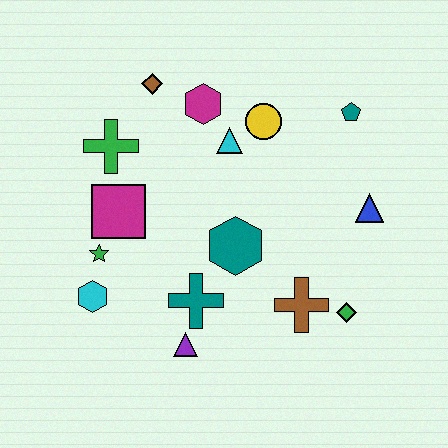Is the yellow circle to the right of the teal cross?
Yes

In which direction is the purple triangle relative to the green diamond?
The purple triangle is to the left of the green diamond.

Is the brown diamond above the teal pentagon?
Yes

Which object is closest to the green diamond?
The brown cross is closest to the green diamond.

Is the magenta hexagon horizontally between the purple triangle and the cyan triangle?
Yes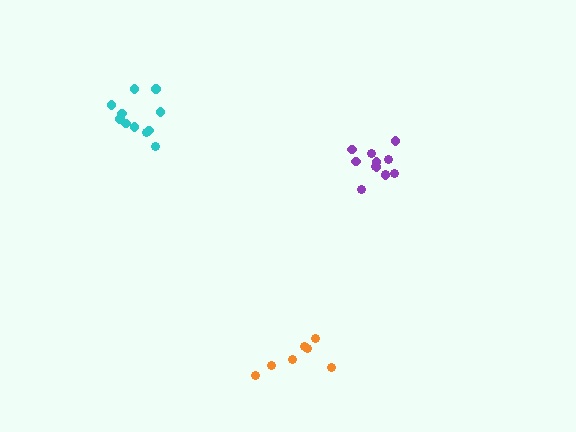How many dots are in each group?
Group 1: 11 dots, Group 2: 12 dots, Group 3: 7 dots (30 total).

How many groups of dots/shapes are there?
There are 3 groups.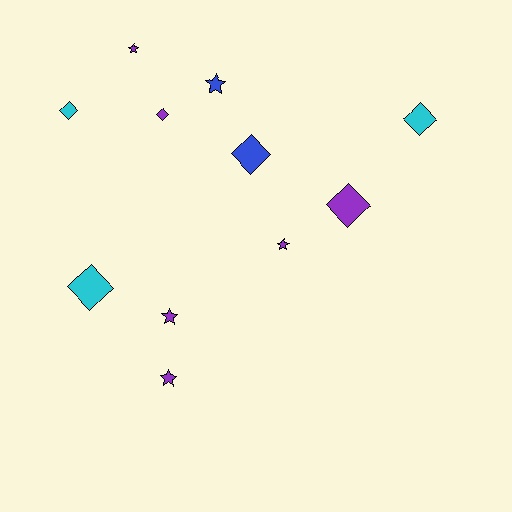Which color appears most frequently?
Purple, with 6 objects.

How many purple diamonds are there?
There are 2 purple diamonds.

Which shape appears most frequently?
Diamond, with 6 objects.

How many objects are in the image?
There are 11 objects.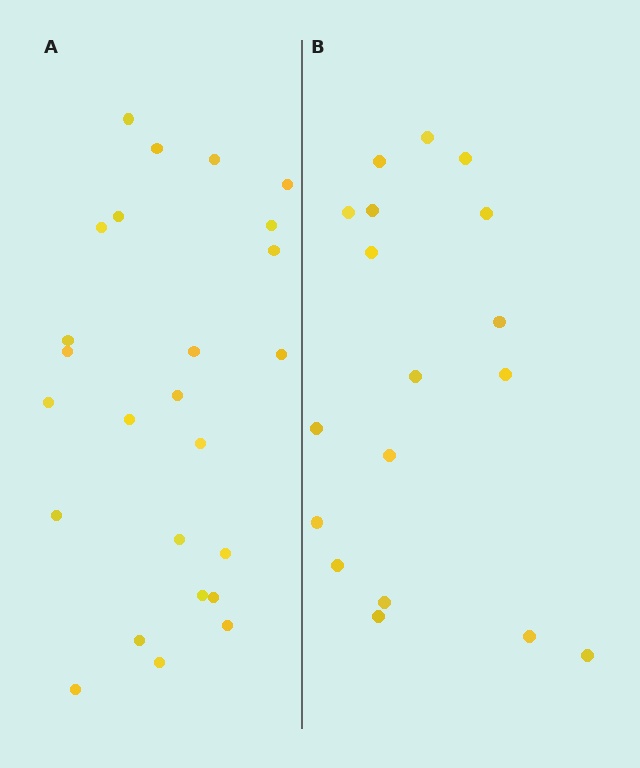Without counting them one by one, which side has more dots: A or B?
Region A (the left region) has more dots.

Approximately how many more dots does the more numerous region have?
Region A has roughly 8 or so more dots than region B.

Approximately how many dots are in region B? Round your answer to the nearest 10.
About 20 dots. (The exact count is 18, which rounds to 20.)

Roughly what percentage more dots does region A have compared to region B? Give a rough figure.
About 40% more.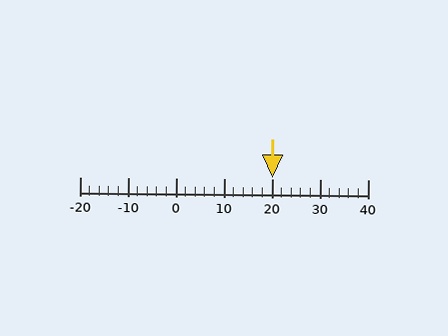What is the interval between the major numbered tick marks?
The major tick marks are spaced 10 units apart.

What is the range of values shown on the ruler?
The ruler shows values from -20 to 40.